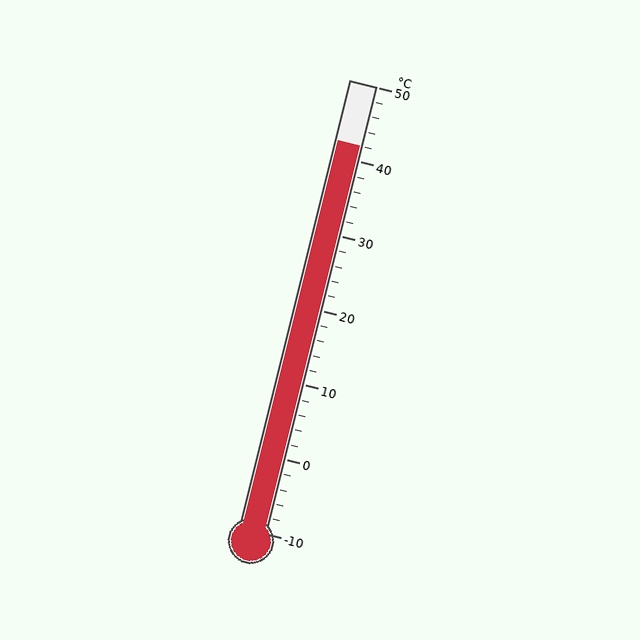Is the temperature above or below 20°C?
The temperature is above 20°C.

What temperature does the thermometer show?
The thermometer shows approximately 42°C.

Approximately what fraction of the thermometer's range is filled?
The thermometer is filled to approximately 85% of its range.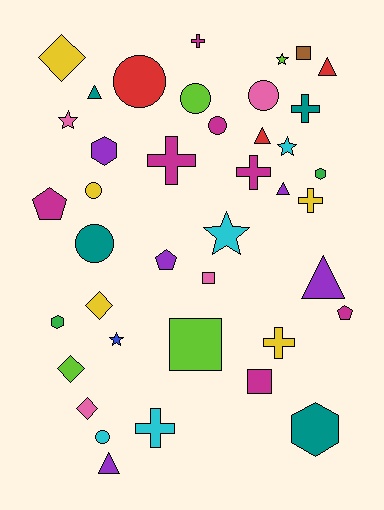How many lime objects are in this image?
There are 4 lime objects.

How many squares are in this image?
There are 4 squares.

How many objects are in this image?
There are 40 objects.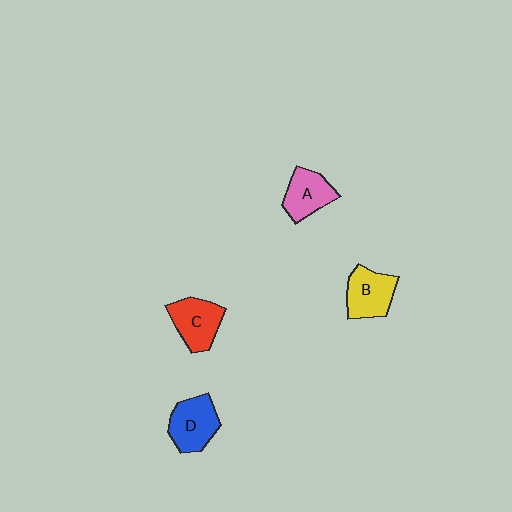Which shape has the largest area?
Shape D (blue).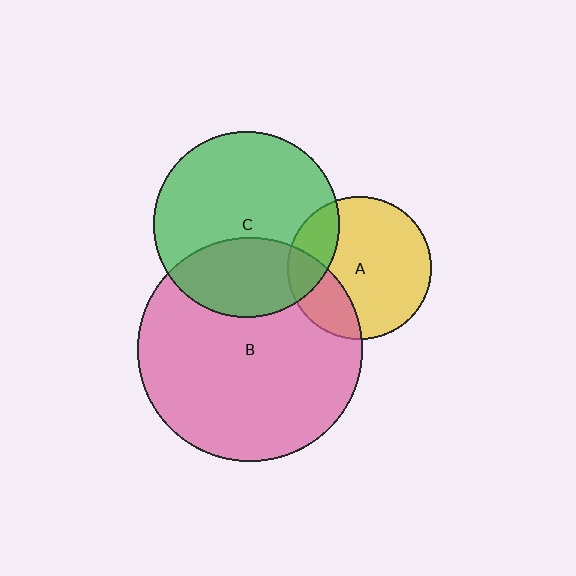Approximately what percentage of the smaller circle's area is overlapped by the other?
Approximately 25%.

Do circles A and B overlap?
Yes.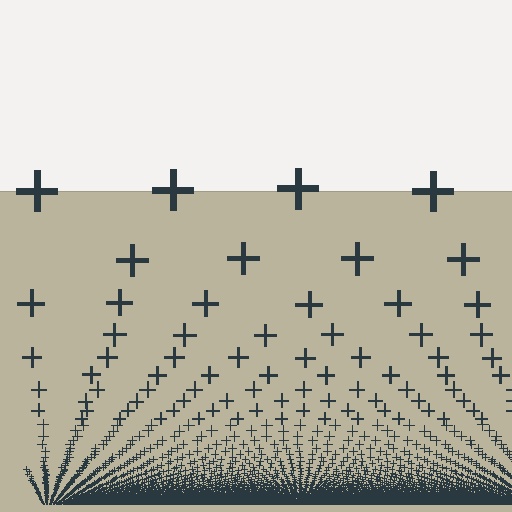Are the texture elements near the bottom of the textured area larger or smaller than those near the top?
Smaller. The gradient is inverted — elements near the bottom are smaller and denser.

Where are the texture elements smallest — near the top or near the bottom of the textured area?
Near the bottom.